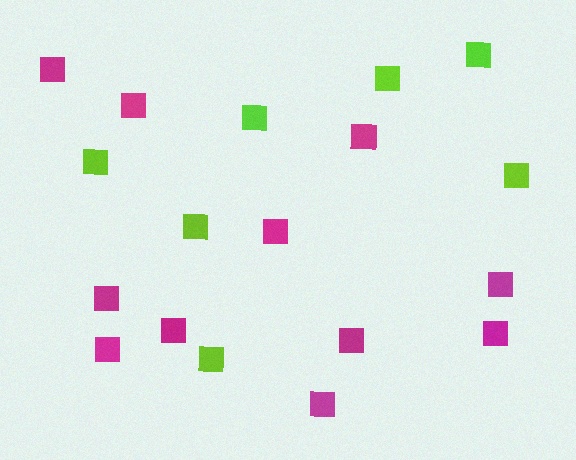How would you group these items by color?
There are 2 groups: one group of magenta squares (11) and one group of lime squares (7).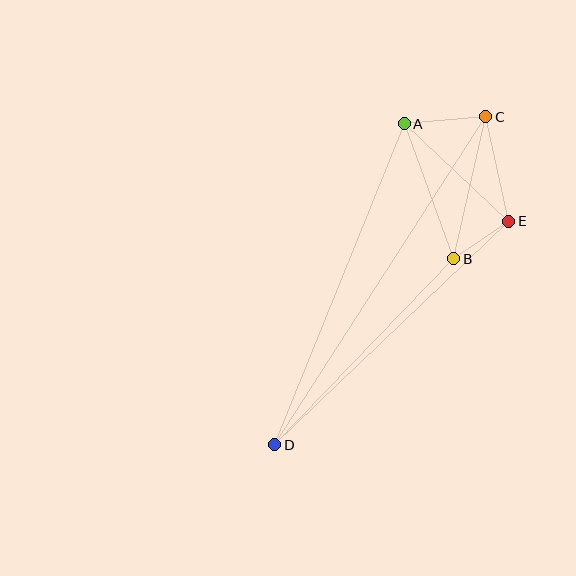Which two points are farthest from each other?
Points C and D are farthest from each other.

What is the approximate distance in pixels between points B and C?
The distance between B and C is approximately 145 pixels.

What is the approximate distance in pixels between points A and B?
The distance between A and B is approximately 144 pixels.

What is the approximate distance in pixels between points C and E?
The distance between C and E is approximately 107 pixels.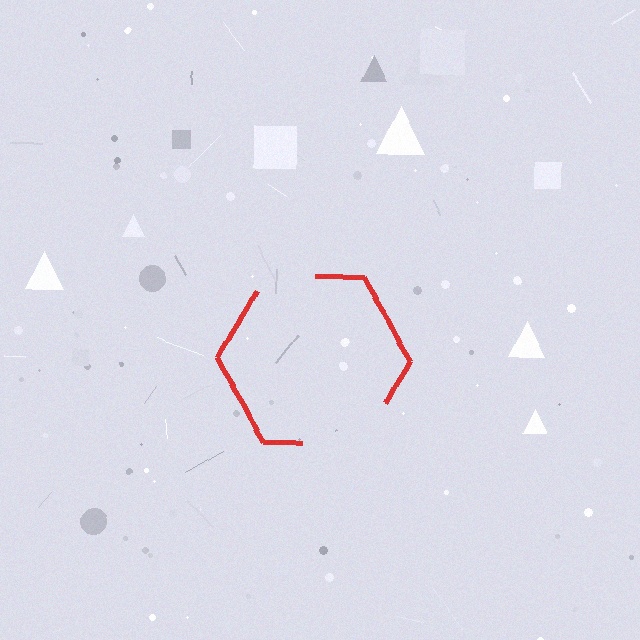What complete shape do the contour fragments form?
The contour fragments form a hexagon.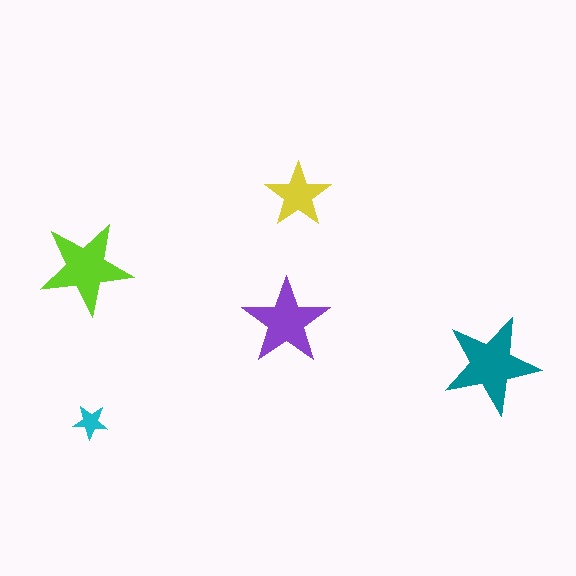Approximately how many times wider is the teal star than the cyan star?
About 3 times wider.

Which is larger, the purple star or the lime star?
The lime one.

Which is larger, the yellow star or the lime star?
The lime one.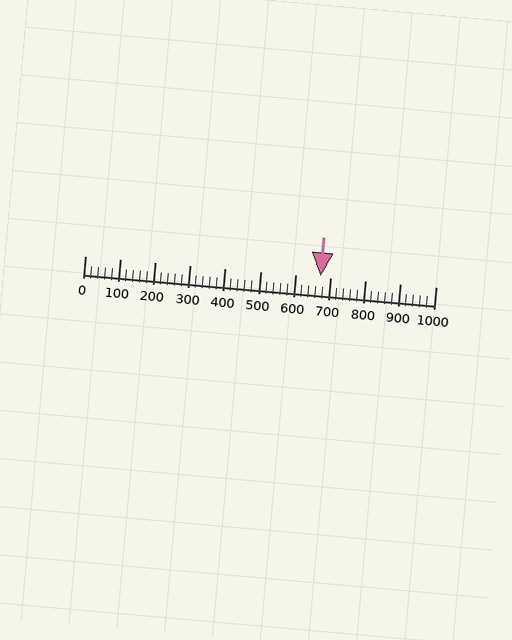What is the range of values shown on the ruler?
The ruler shows values from 0 to 1000.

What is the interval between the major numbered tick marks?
The major tick marks are spaced 100 units apart.